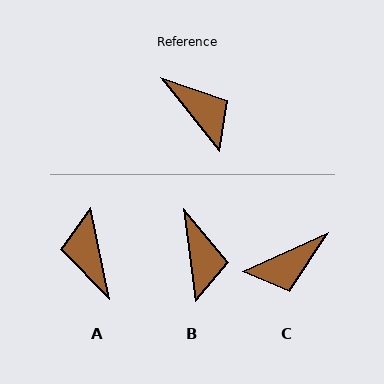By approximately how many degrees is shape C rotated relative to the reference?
Approximately 104 degrees clockwise.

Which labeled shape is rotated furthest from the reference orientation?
A, about 153 degrees away.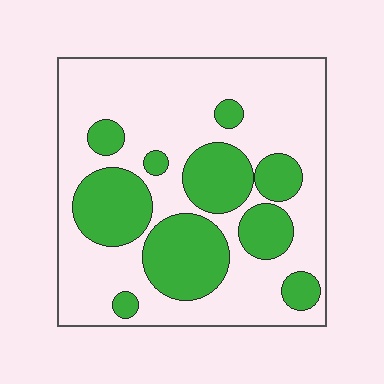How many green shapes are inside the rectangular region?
10.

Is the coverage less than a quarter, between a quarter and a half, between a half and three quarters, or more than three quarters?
Between a quarter and a half.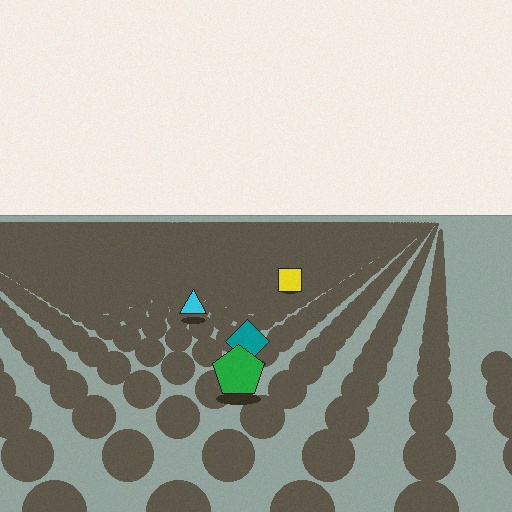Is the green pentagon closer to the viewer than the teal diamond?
Yes. The green pentagon is closer — you can tell from the texture gradient: the ground texture is coarser near it.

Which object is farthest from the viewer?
The yellow square is farthest from the viewer. It appears smaller and the ground texture around it is denser.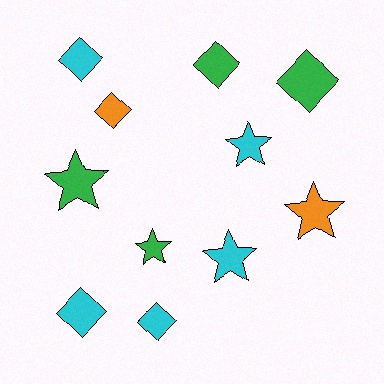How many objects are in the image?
There are 11 objects.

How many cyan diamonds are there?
There are 3 cyan diamonds.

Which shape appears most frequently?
Diamond, with 6 objects.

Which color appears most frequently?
Cyan, with 5 objects.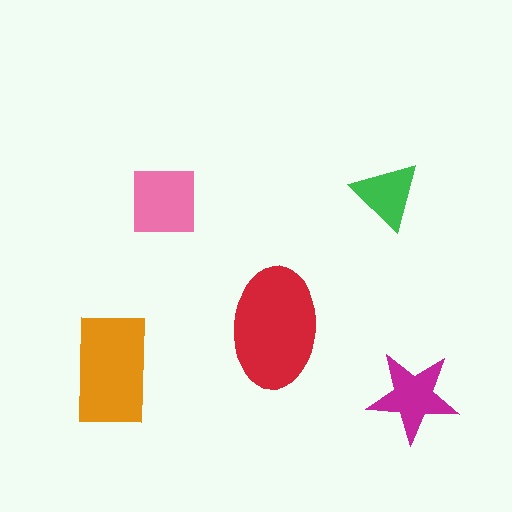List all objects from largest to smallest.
The red ellipse, the orange rectangle, the pink square, the magenta star, the green triangle.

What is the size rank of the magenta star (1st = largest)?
4th.